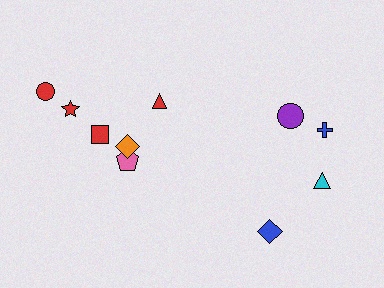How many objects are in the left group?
There are 6 objects.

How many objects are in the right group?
There are 4 objects.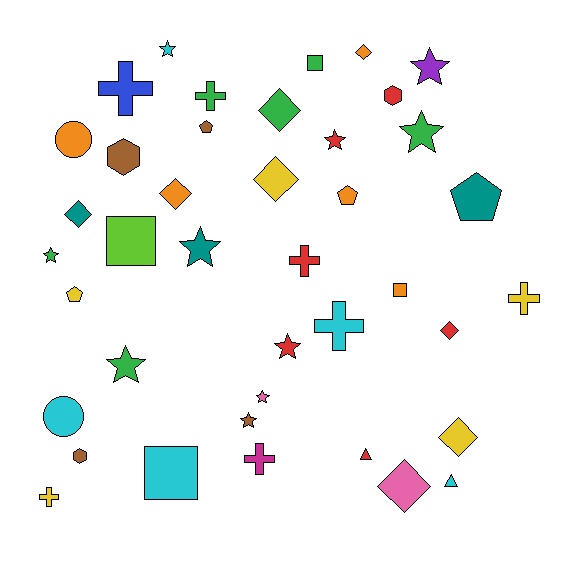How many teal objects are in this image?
There are 3 teal objects.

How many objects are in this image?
There are 40 objects.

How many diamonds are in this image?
There are 8 diamonds.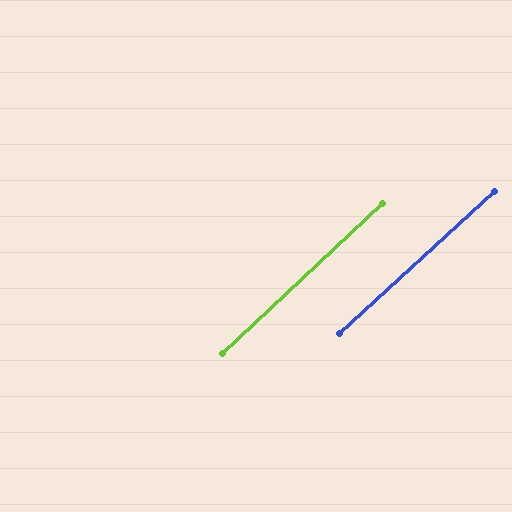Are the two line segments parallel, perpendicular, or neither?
Parallel — their directions differ by only 0.6°.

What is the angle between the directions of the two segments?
Approximately 1 degree.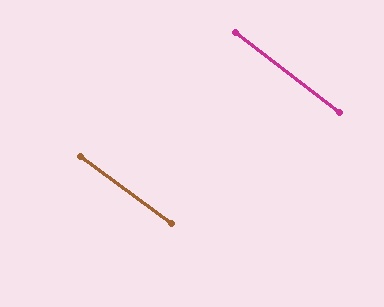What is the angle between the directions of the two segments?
Approximately 1 degree.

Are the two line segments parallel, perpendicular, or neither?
Parallel — their directions differ by only 1.2°.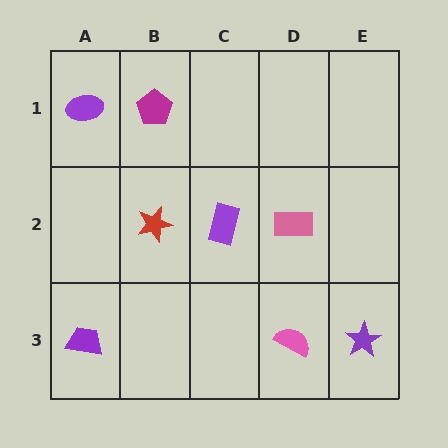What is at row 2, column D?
A pink rectangle.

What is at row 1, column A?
A purple ellipse.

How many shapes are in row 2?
3 shapes.